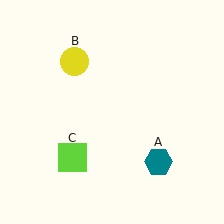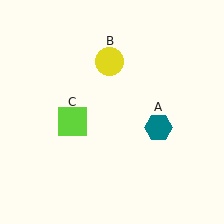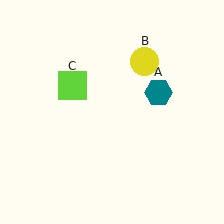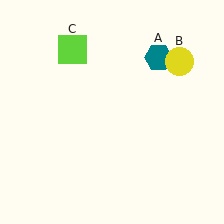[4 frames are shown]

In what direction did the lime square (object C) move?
The lime square (object C) moved up.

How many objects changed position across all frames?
3 objects changed position: teal hexagon (object A), yellow circle (object B), lime square (object C).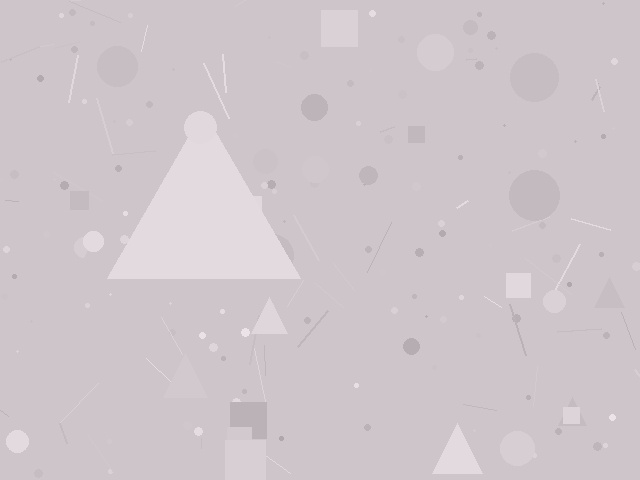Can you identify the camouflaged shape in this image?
The camouflaged shape is a triangle.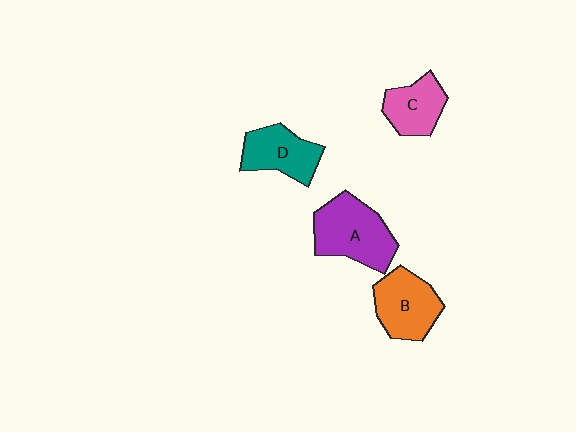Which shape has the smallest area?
Shape C (pink).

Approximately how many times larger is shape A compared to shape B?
Approximately 1.2 times.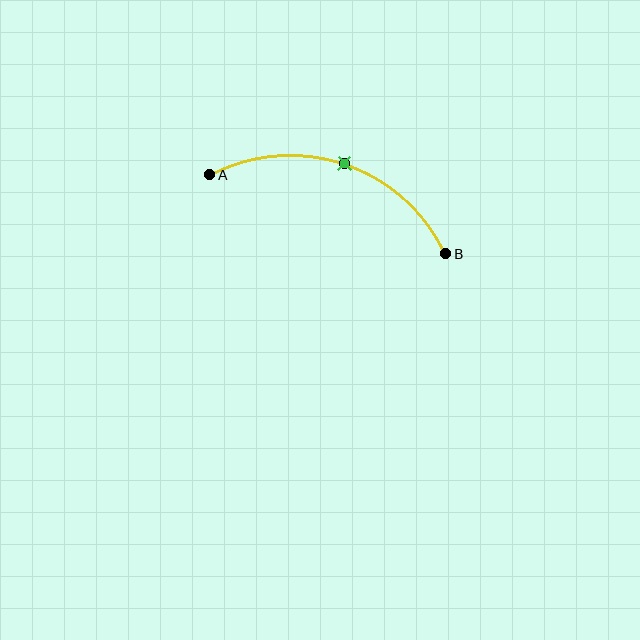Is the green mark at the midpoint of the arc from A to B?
Yes. The green mark lies on the arc at equal arc-length from both A and B — it is the arc midpoint.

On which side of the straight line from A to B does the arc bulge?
The arc bulges above the straight line connecting A and B.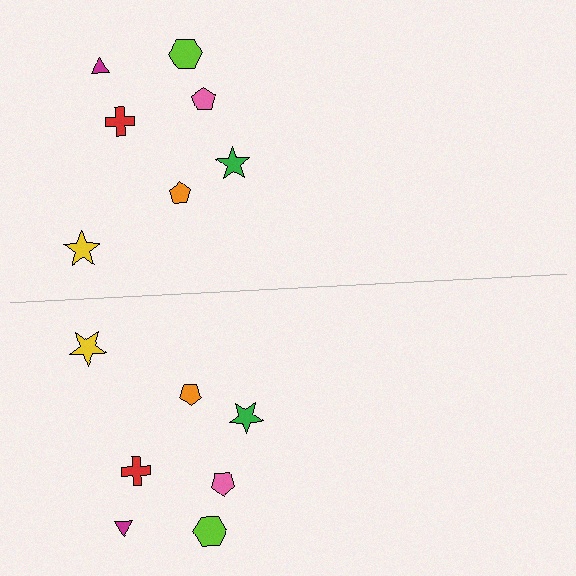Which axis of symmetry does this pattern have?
The pattern has a horizontal axis of symmetry running through the center of the image.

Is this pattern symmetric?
Yes, this pattern has bilateral (reflection) symmetry.